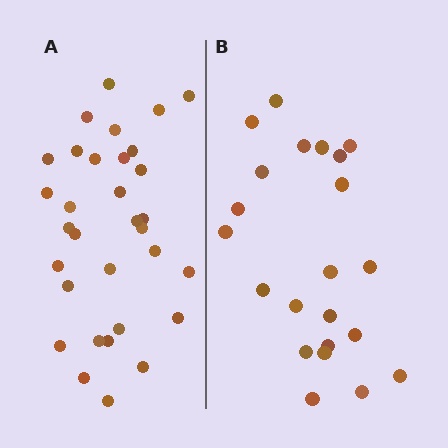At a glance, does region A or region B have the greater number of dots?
Region A (the left region) has more dots.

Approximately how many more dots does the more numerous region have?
Region A has roughly 10 or so more dots than region B.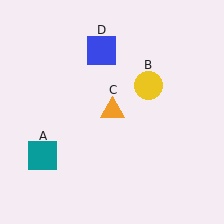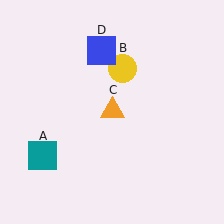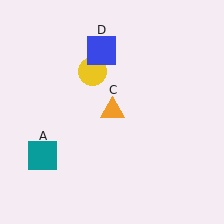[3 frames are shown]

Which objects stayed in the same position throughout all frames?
Teal square (object A) and orange triangle (object C) and blue square (object D) remained stationary.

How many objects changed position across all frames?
1 object changed position: yellow circle (object B).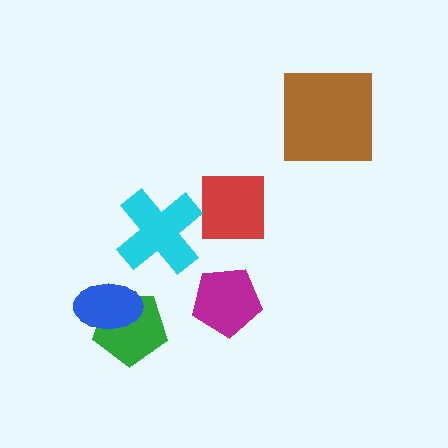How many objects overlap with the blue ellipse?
1 object overlaps with the blue ellipse.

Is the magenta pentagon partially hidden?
No, no other shape covers it.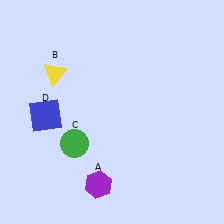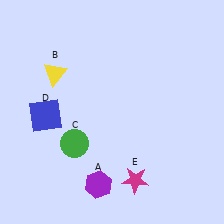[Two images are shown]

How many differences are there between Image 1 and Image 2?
There is 1 difference between the two images.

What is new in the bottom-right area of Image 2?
A magenta star (E) was added in the bottom-right area of Image 2.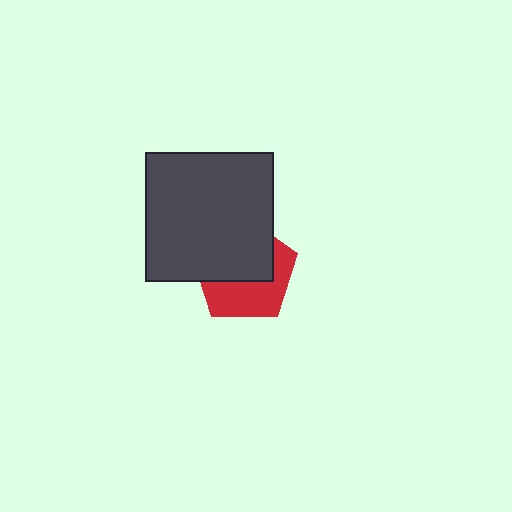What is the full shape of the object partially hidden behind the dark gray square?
The partially hidden object is a red pentagon.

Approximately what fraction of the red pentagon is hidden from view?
Roughly 53% of the red pentagon is hidden behind the dark gray square.